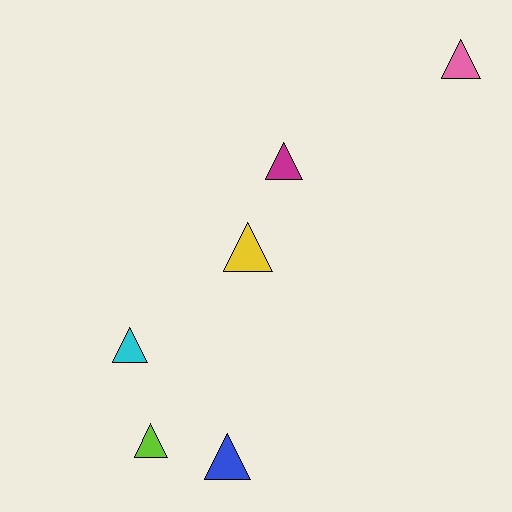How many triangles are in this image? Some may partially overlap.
There are 6 triangles.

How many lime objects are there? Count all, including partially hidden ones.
There is 1 lime object.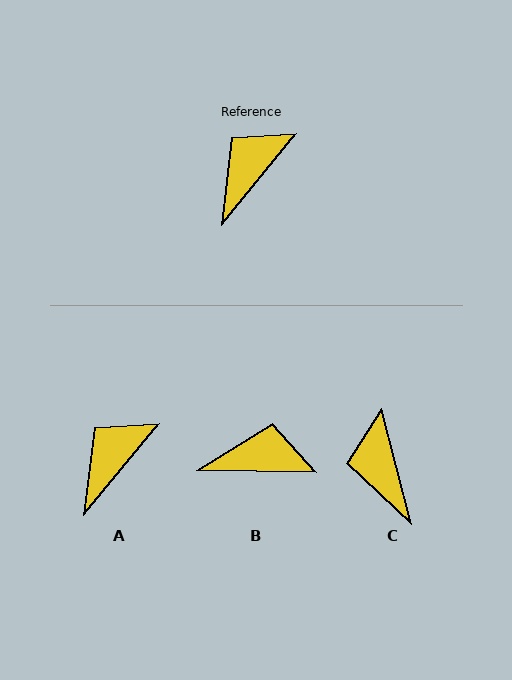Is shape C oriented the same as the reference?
No, it is off by about 54 degrees.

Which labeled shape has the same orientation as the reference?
A.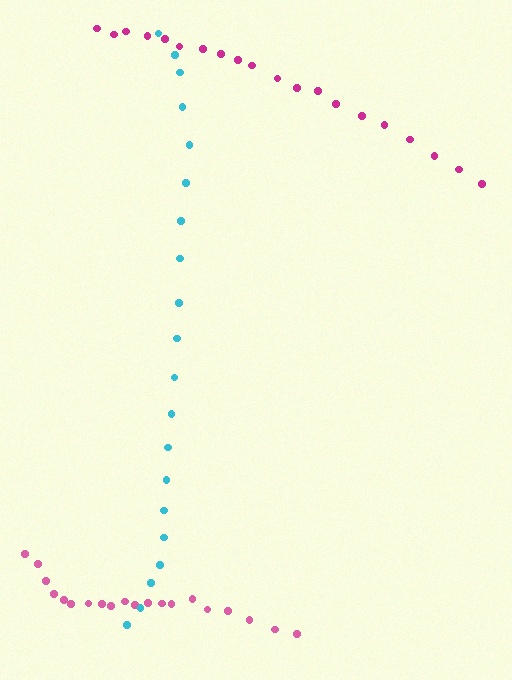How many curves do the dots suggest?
There are 3 distinct paths.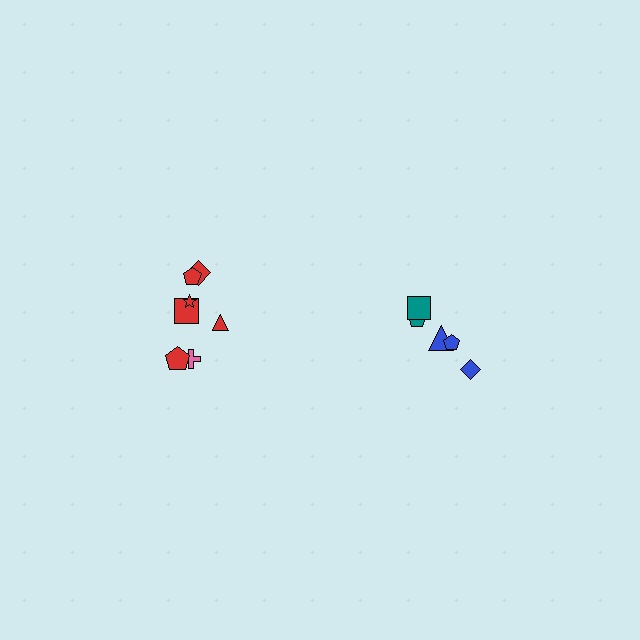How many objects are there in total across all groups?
There are 12 objects.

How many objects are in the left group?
There are 7 objects.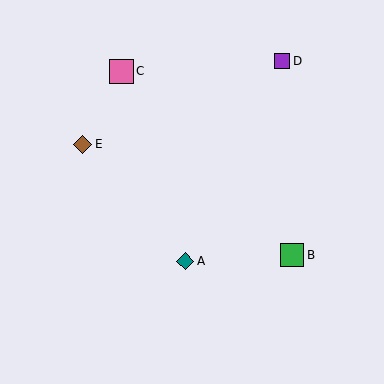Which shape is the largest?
The pink square (labeled C) is the largest.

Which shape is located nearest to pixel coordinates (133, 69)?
The pink square (labeled C) at (121, 71) is nearest to that location.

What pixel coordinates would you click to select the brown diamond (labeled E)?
Click at (83, 144) to select the brown diamond E.